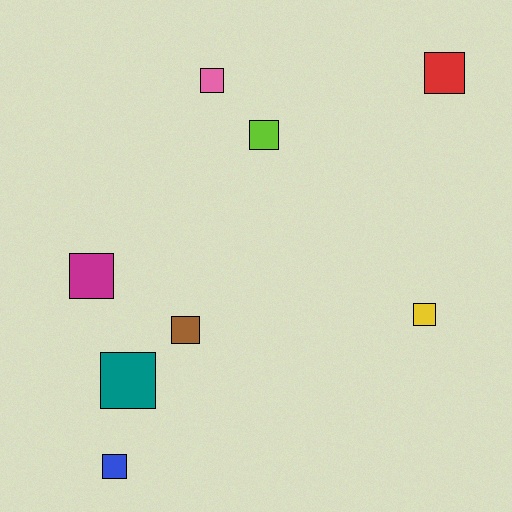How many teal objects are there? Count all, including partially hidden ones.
There is 1 teal object.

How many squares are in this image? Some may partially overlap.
There are 8 squares.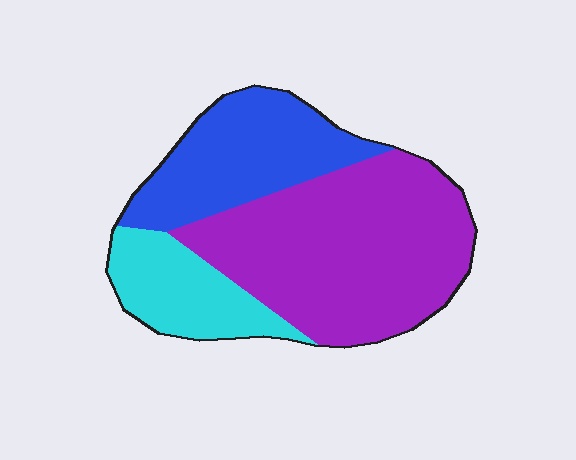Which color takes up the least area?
Cyan, at roughly 20%.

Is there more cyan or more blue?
Blue.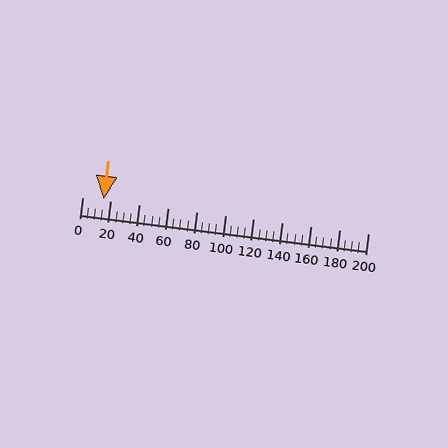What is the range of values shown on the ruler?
The ruler shows values from 0 to 200.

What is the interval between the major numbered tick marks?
The major tick marks are spaced 20 units apart.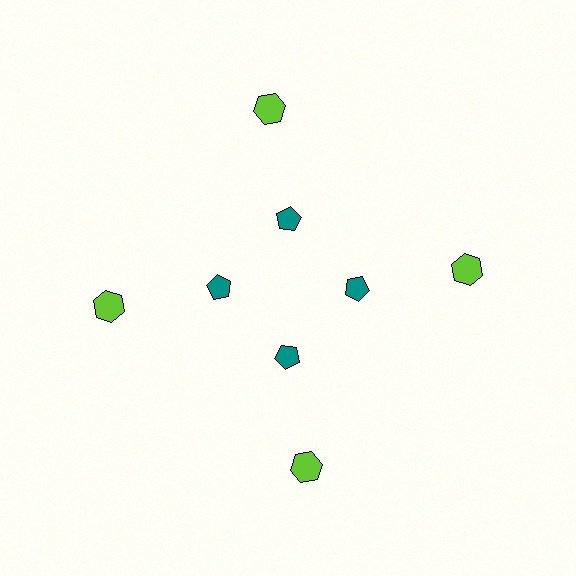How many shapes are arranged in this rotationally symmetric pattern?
There are 8 shapes, arranged in 4 groups of 2.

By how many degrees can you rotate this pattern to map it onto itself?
The pattern maps onto itself every 90 degrees of rotation.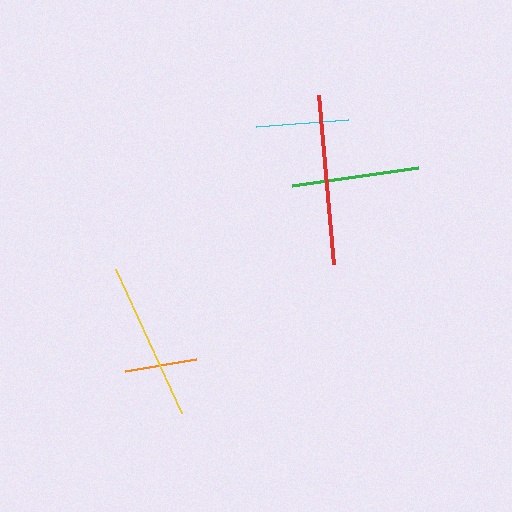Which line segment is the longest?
The red line is the longest at approximately 169 pixels.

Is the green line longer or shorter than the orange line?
The green line is longer than the orange line.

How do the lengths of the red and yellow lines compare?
The red and yellow lines are approximately the same length.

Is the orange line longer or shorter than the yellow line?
The yellow line is longer than the orange line.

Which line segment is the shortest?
The orange line is the shortest at approximately 72 pixels.